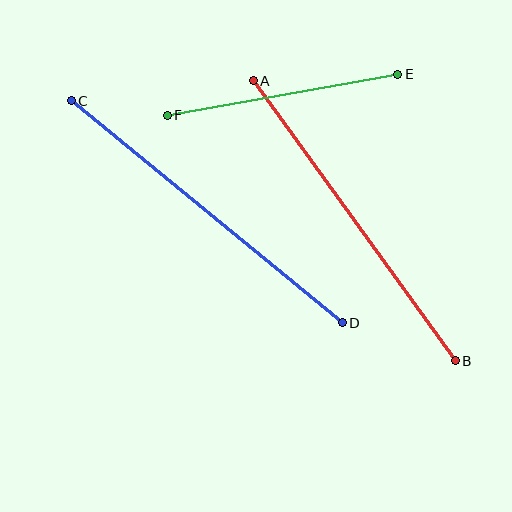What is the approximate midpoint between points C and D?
The midpoint is at approximately (207, 212) pixels.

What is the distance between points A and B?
The distance is approximately 345 pixels.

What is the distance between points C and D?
The distance is approximately 350 pixels.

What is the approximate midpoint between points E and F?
The midpoint is at approximately (282, 95) pixels.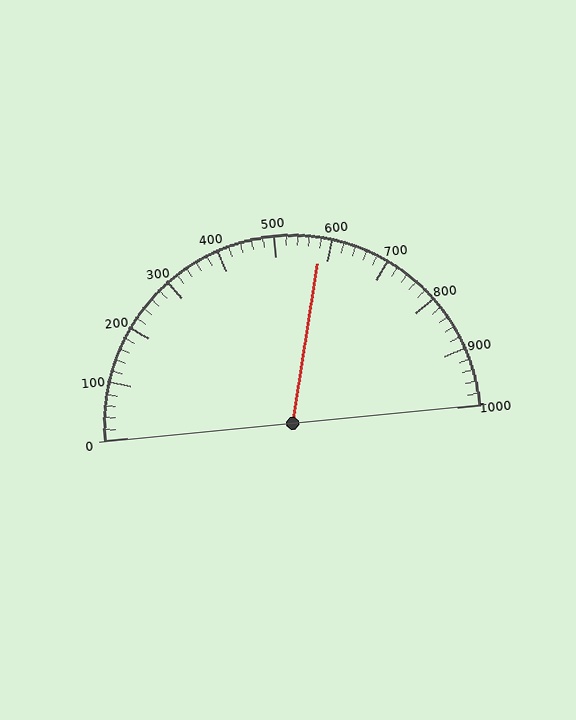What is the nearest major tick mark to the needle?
The nearest major tick mark is 600.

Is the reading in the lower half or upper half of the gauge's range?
The reading is in the upper half of the range (0 to 1000).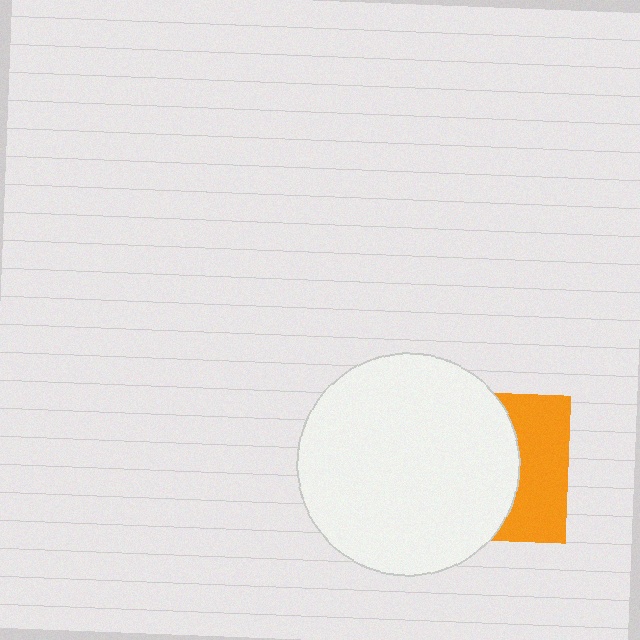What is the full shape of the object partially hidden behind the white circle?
The partially hidden object is an orange square.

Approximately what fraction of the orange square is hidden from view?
Roughly 61% of the orange square is hidden behind the white circle.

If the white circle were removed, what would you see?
You would see the complete orange square.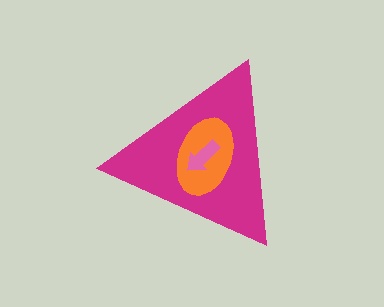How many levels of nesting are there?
3.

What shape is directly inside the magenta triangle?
The orange ellipse.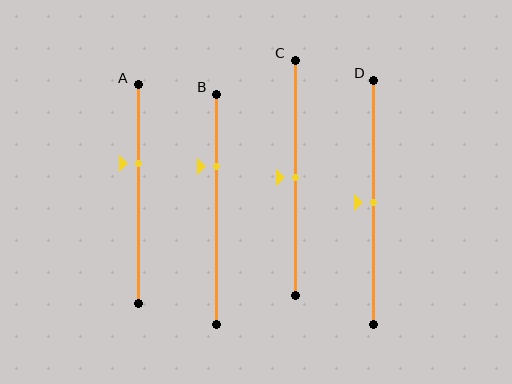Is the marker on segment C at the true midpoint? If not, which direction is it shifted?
Yes, the marker on segment C is at the true midpoint.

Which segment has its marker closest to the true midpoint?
Segment C has its marker closest to the true midpoint.